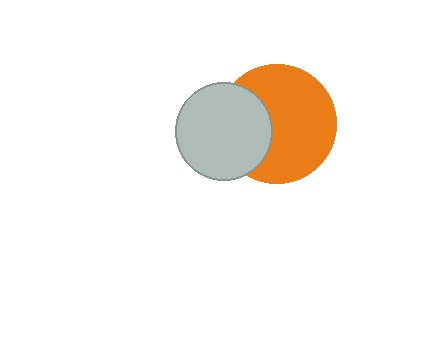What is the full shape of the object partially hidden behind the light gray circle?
The partially hidden object is an orange circle.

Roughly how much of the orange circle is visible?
Most of it is visible (roughly 67%).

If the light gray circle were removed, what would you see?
You would see the complete orange circle.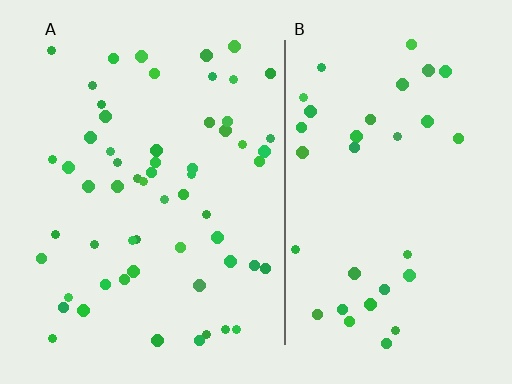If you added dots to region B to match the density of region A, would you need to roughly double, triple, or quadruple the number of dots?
Approximately double.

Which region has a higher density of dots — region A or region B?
A (the left).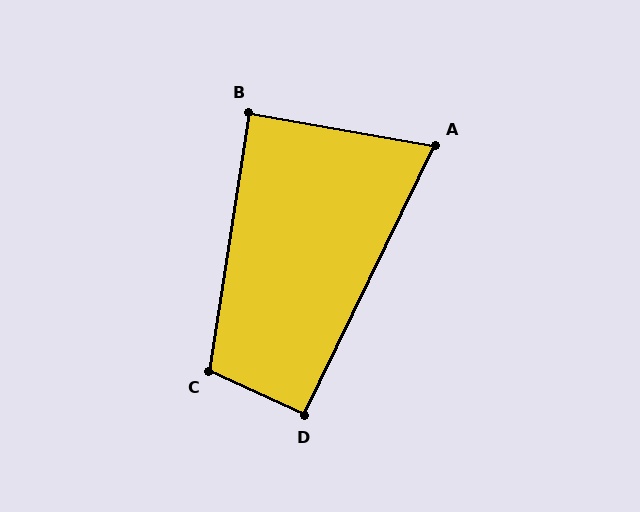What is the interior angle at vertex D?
Approximately 91 degrees (approximately right).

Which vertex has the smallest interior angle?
A, at approximately 74 degrees.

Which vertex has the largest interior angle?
C, at approximately 106 degrees.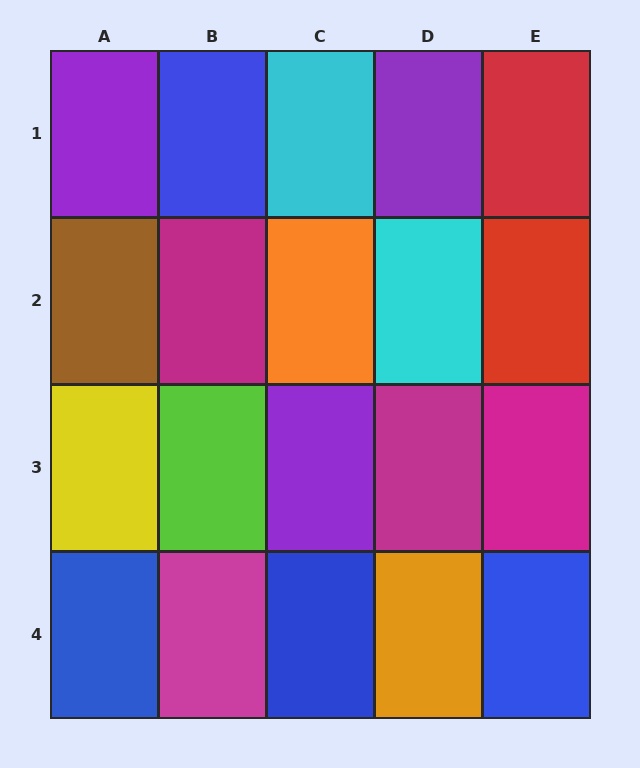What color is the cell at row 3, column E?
Magenta.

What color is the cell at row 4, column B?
Magenta.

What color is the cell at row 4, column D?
Orange.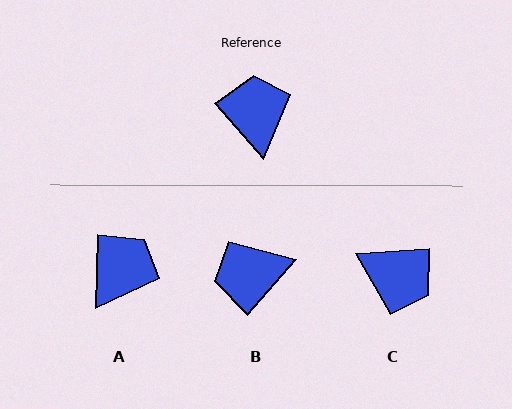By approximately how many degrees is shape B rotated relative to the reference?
Approximately 99 degrees counter-clockwise.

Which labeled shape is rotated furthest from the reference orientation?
C, about 127 degrees away.